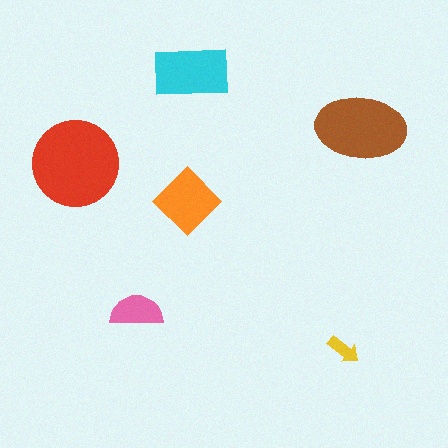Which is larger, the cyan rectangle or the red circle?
The red circle.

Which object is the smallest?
The yellow arrow.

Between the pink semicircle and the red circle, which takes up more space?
The red circle.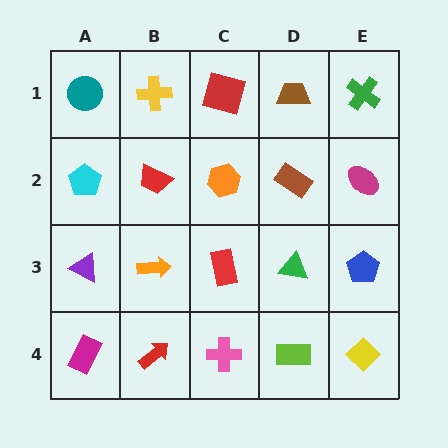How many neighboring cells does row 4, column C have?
3.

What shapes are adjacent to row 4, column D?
A green triangle (row 3, column D), a pink cross (row 4, column C), a yellow diamond (row 4, column E).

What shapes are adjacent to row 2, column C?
A red square (row 1, column C), a red rectangle (row 3, column C), a red trapezoid (row 2, column B), a brown rectangle (row 2, column D).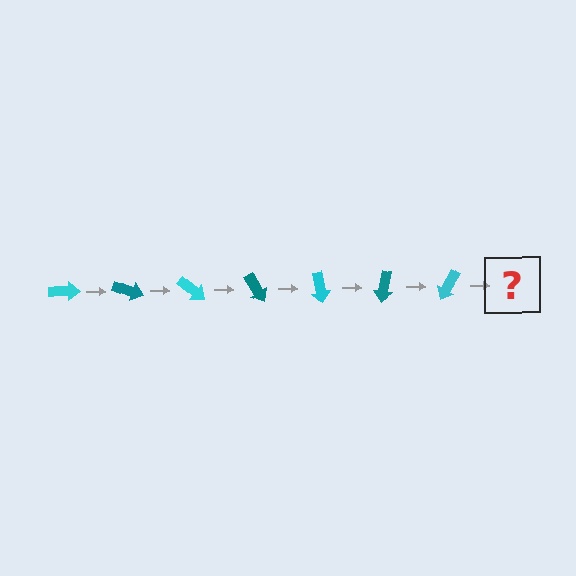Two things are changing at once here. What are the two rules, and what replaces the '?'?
The two rules are that it rotates 20 degrees each step and the color cycles through cyan and teal. The '?' should be a teal arrow, rotated 140 degrees from the start.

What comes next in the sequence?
The next element should be a teal arrow, rotated 140 degrees from the start.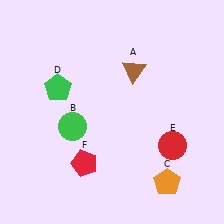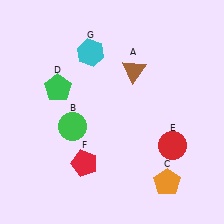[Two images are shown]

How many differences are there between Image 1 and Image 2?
There is 1 difference between the two images.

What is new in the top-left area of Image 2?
A cyan hexagon (G) was added in the top-left area of Image 2.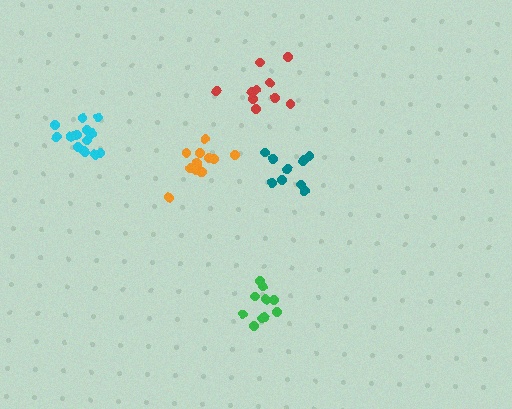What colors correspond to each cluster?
The clusters are colored: orange, teal, cyan, green, red.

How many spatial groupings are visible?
There are 5 spatial groupings.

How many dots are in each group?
Group 1: 13 dots, Group 2: 11 dots, Group 3: 15 dots, Group 4: 10 dots, Group 5: 10 dots (59 total).